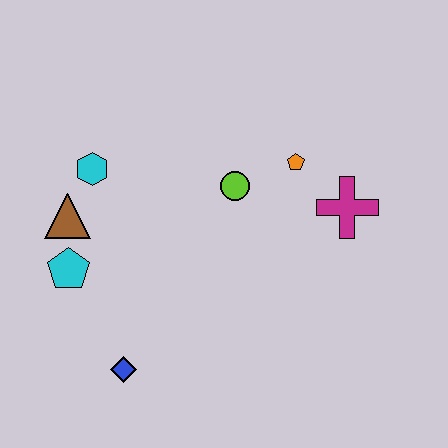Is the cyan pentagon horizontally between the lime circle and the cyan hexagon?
No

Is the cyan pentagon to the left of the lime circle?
Yes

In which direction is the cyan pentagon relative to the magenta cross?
The cyan pentagon is to the left of the magenta cross.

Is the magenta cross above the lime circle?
No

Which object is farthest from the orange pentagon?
The blue diamond is farthest from the orange pentagon.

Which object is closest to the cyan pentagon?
The brown triangle is closest to the cyan pentagon.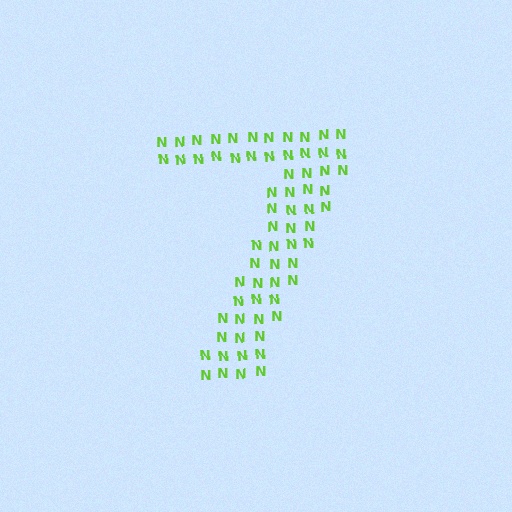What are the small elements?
The small elements are letter N's.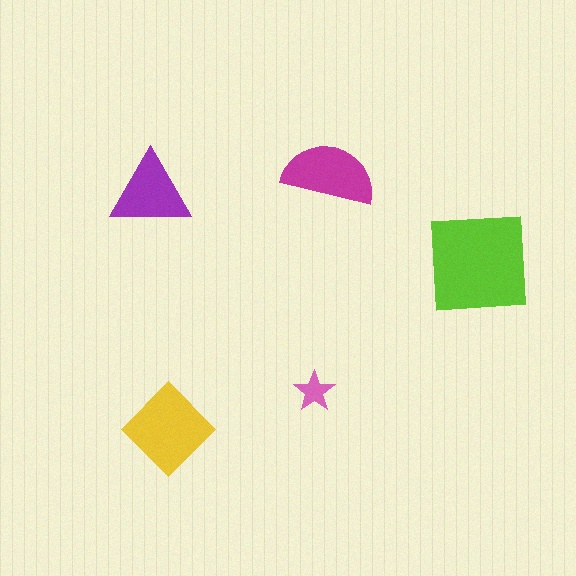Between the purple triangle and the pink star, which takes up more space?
The purple triangle.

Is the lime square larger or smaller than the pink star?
Larger.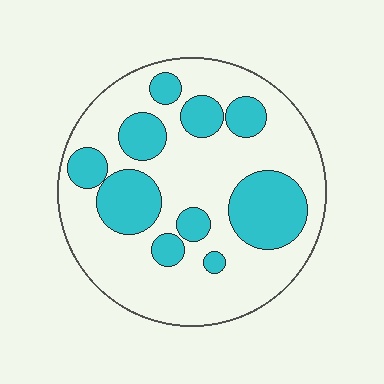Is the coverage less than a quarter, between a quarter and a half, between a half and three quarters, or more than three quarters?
Between a quarter and a half.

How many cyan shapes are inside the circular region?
10.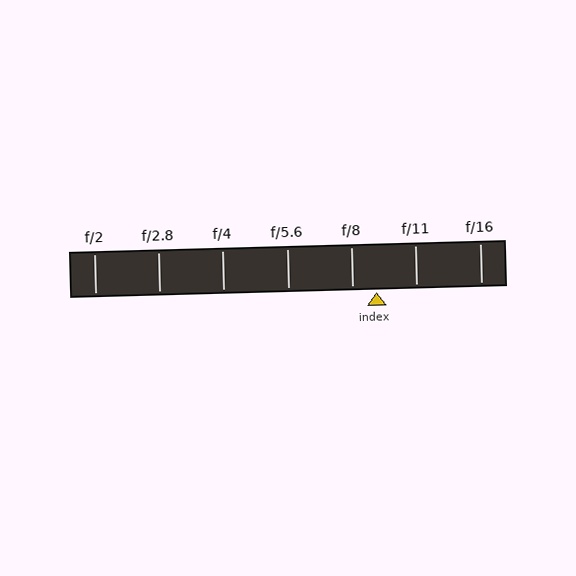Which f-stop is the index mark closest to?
The index mark is closest to f/8.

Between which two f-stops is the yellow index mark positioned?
The index mark is between f/8 and f/11.